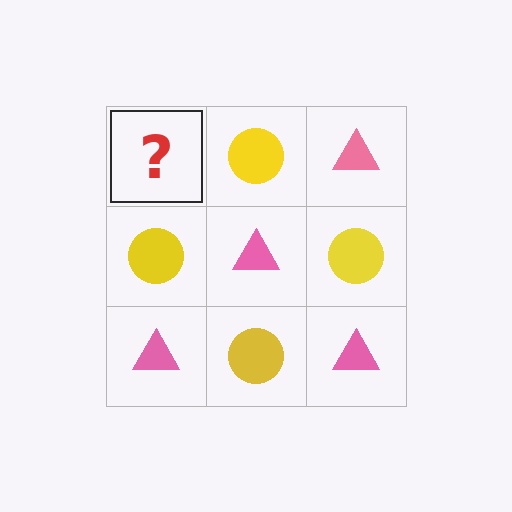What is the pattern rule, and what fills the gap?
The rule is that it alternates pink triangle and yellow circle in a checkerboard pattern. The gap should be filled with a pink triangle.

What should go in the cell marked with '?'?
The missing cell should contain a pink triangle.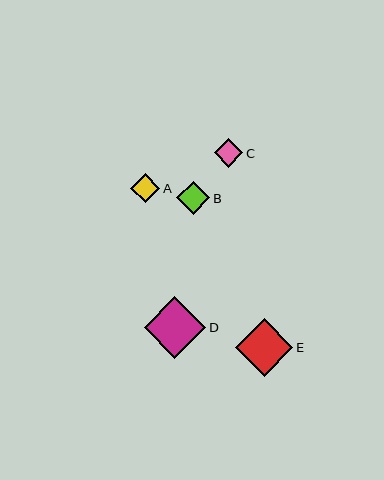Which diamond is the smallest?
Diamond C is the smallest with a size of approximately 29 pixels.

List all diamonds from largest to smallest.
From largest to smallest: D, E, B, A, C.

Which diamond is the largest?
Diamond D is the largest with a size of approximately 62 pixels.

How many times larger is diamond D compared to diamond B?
Diamond D is approximately 1.9 times the size of diamond B.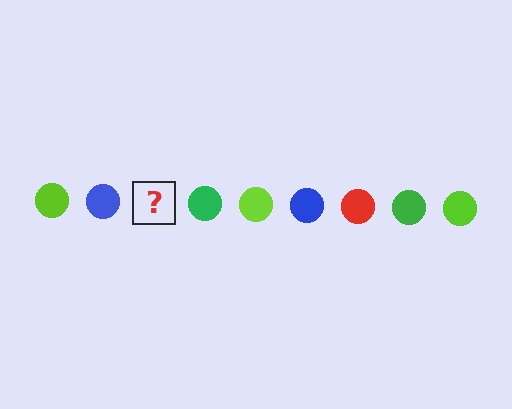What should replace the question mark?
The question mark should be replaced with a red circle.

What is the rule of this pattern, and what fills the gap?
The rule is that the pattern cycles through lime, blue, red, green circles. The gap should be filled with a red circle.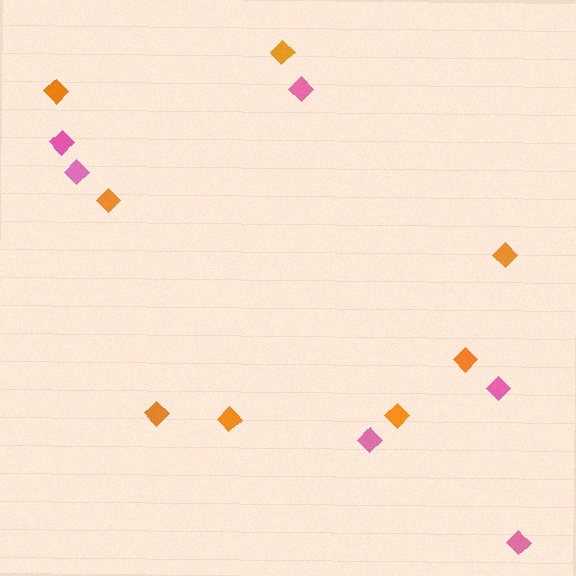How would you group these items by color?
There are 2 groups: one group of orange diamonds (8) and one group of pink diamonds (6).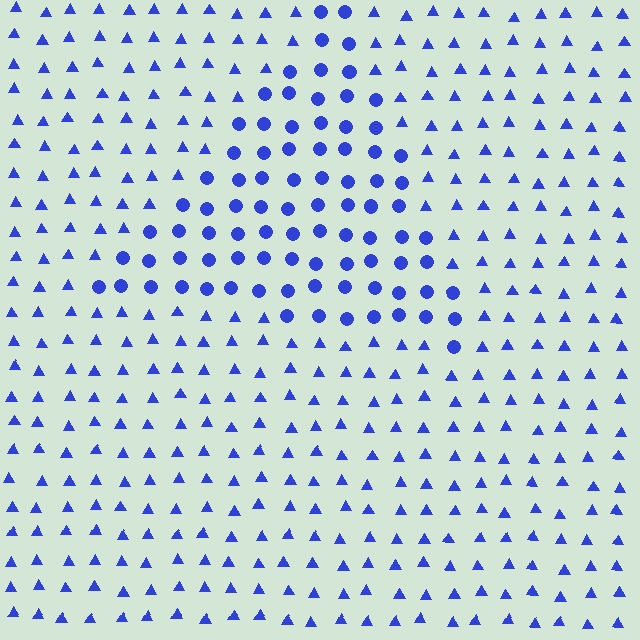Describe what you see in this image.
The image is filled with small blue elements arranged in a uniform grid. A triangle-shaped region contains circles, while the surrounding area contains triangles. The boundary is defined purely by the change in element shape.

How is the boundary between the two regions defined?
The boundary is defined by a change in element shape: circles inside vs. triangles outside. All elements share the same color and spacing.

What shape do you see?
I see a triangle.